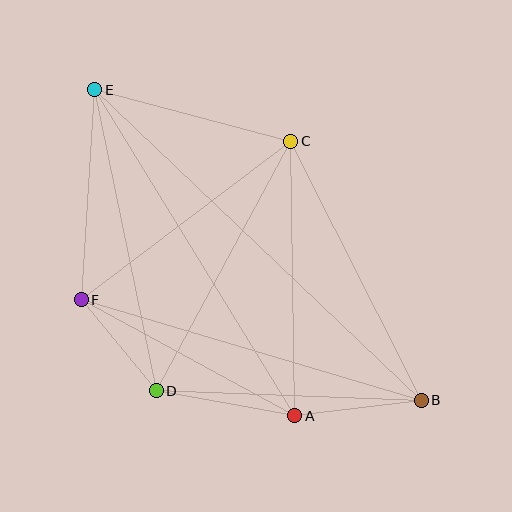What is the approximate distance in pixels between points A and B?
The distance between A and B is approximately 127 pixels.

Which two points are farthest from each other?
Points B and E are farthest from each other.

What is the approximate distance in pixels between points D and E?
The distance between D and E is approximately 307 pixels.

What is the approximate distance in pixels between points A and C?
The distance between A and C is approximately 274 pixels.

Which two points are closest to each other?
Points D and F are closest to each other.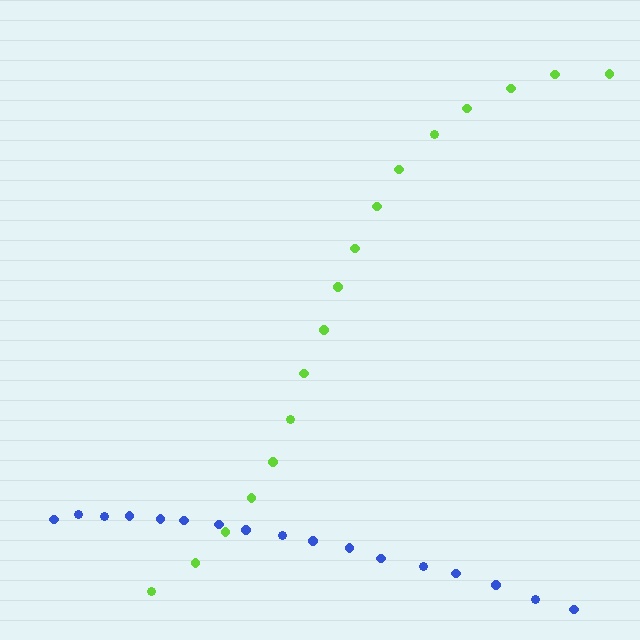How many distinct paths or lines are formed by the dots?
There are 2 distinct paths.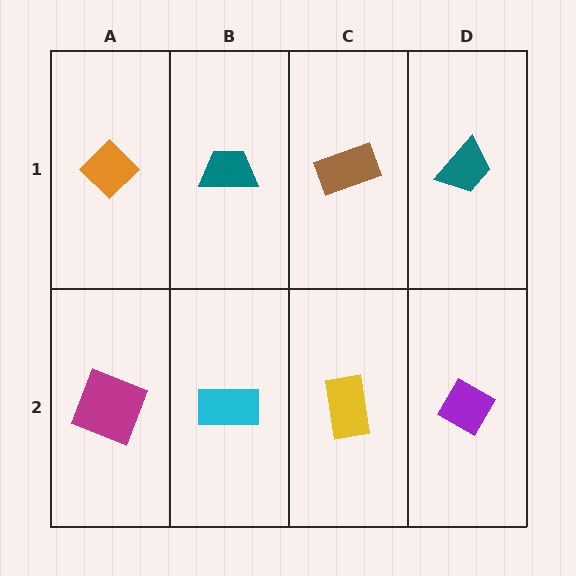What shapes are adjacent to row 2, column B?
A teal trapezoid (row 1, column B), a magenta square (row 2, column A), a yellow rectangle (row 2, column C).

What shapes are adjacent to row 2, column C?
A brown rectangle (row 1, column C), a cyan rectangle (row 2, column B), a purple diamond (row 2, column D).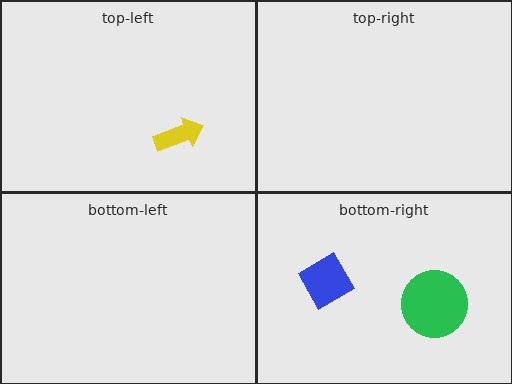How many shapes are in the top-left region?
1.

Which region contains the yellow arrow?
The top-left region.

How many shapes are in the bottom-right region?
2.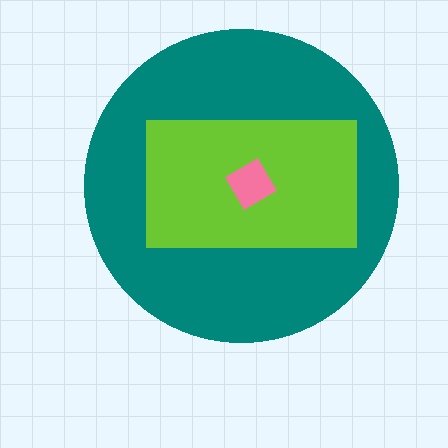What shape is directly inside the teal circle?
The lime rectangle.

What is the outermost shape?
The teal circle.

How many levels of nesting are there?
3.